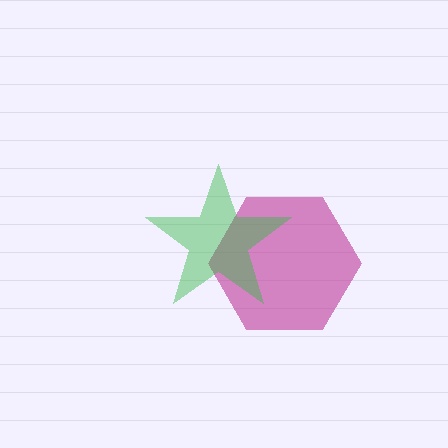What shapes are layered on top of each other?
The layered shapes are: a magenta hexagon, a green star.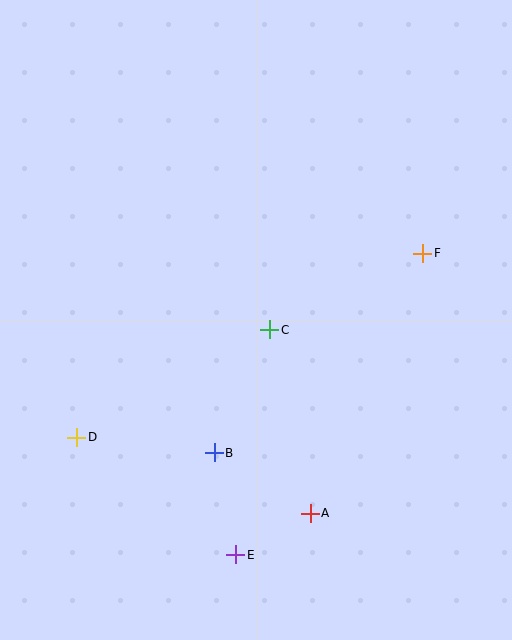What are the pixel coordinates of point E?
Point E is at (236, 555).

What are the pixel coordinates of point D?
Point D is at (77, 437).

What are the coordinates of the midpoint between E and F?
The midpoint between E and F is at (329, 404).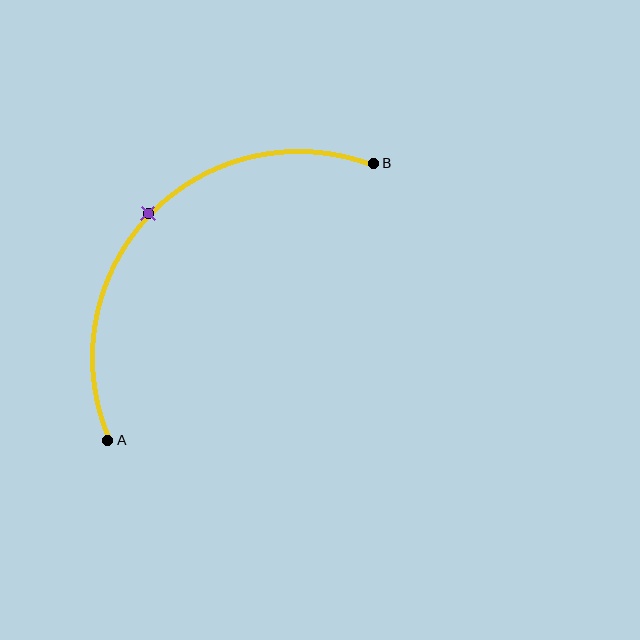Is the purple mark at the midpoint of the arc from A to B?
Yes. The purple mark lies on the arc at equal arc-length from both A and B — it is the arc midpoint.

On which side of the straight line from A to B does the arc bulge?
The arc bulges above and to the left of the straight line connecting A and B.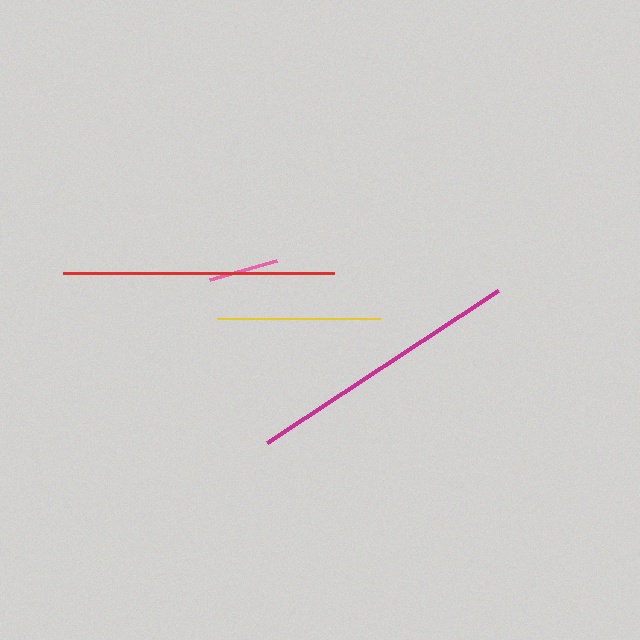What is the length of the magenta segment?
The magenta segment is approximately 276 pixels long.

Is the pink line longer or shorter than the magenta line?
The magenta line is longer than the pink line.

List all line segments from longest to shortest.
From longest to shortest: magenta, red, yellow, pink.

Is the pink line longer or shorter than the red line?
The red line is longer than the pink line.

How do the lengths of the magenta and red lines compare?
The magenta and red lines are approximately the same length.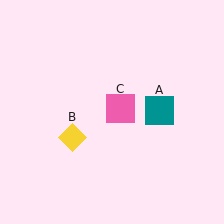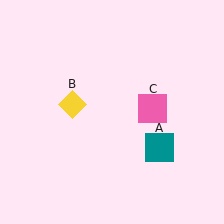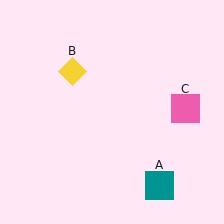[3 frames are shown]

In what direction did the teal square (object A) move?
The teal square (object A) moved down.